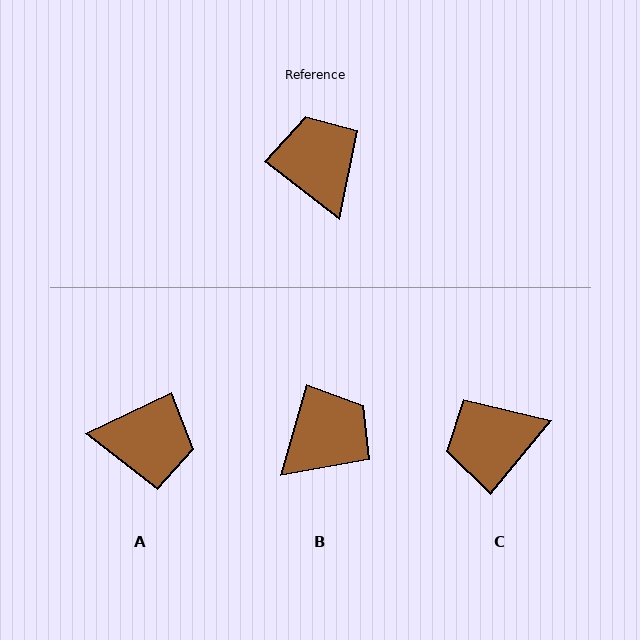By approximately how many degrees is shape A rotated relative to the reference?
Approximately 117 degrees clockwise.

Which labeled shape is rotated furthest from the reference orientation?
A, about 117 degrees away.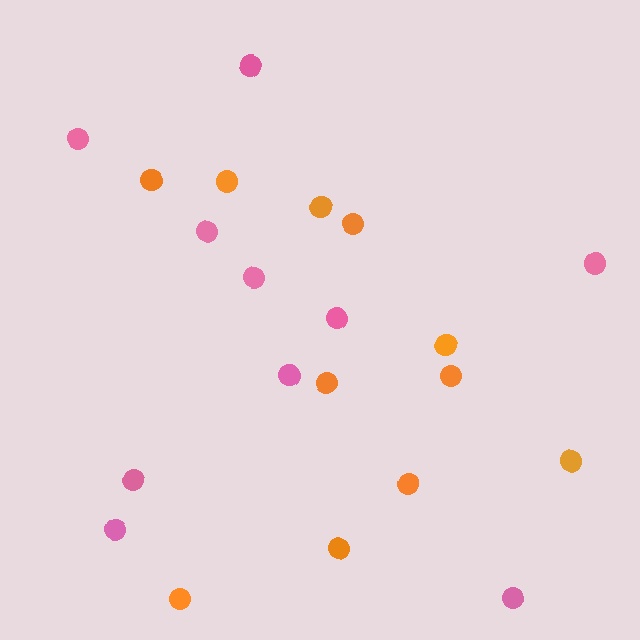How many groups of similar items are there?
There are 2 groups: one group of pink circles (10) and one group of orange circles (11).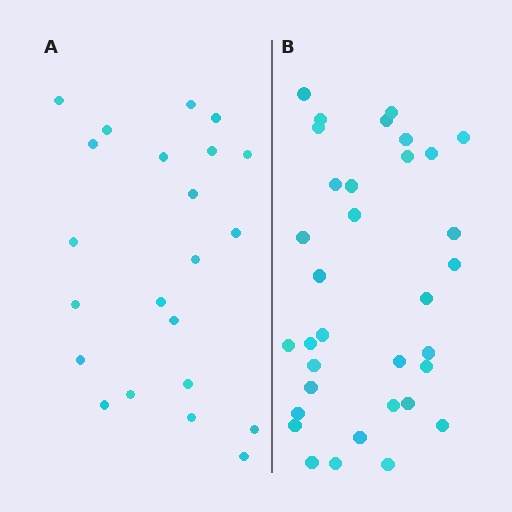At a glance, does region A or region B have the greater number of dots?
Region B (the right region) has more dots.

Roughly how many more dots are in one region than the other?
Region B has roughly 12 or so more dots than region A.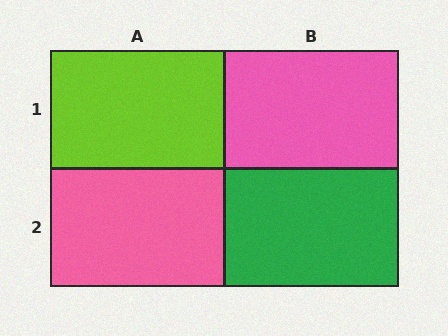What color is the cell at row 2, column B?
Green.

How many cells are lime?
1 cell is lime.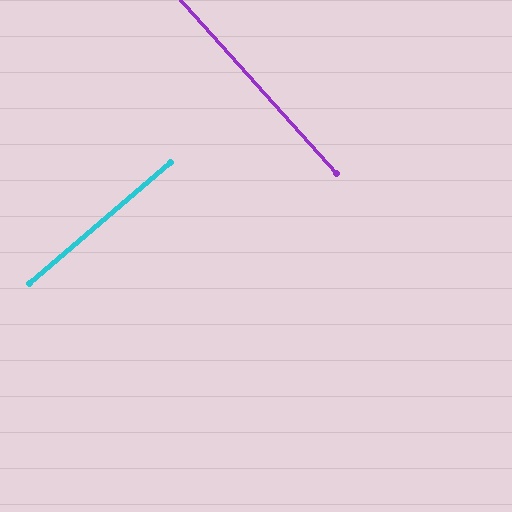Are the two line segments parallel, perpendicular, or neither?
Perpendicular — they meet at approximately 89°.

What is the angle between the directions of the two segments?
Approximately 89 degrees.